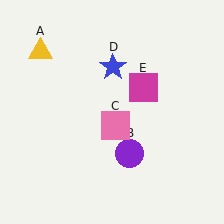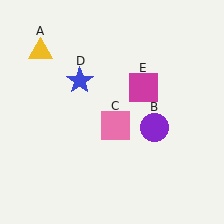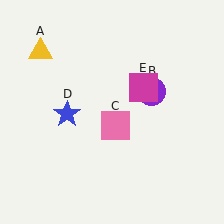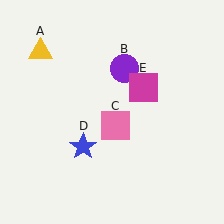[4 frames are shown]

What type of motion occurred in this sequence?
The purple circle (object B), blue star (object D) rotated counterclockwise around the center of the scene.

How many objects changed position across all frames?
2 objects changed position: purple circle (object B), blue star (object D).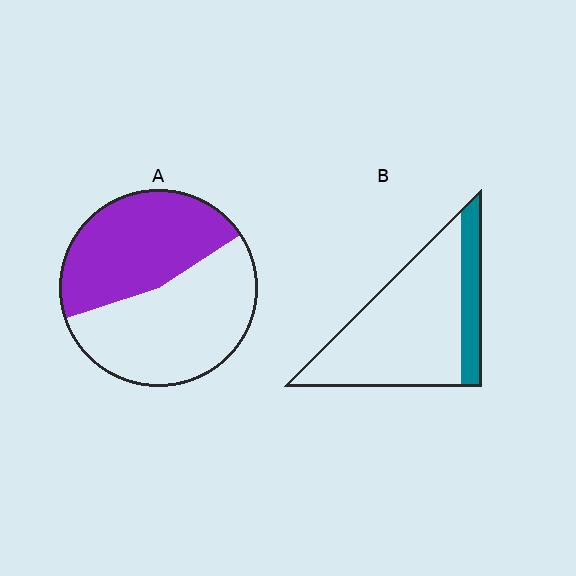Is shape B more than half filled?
No.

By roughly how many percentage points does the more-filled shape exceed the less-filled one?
By roughly 25 percentage points (A over B).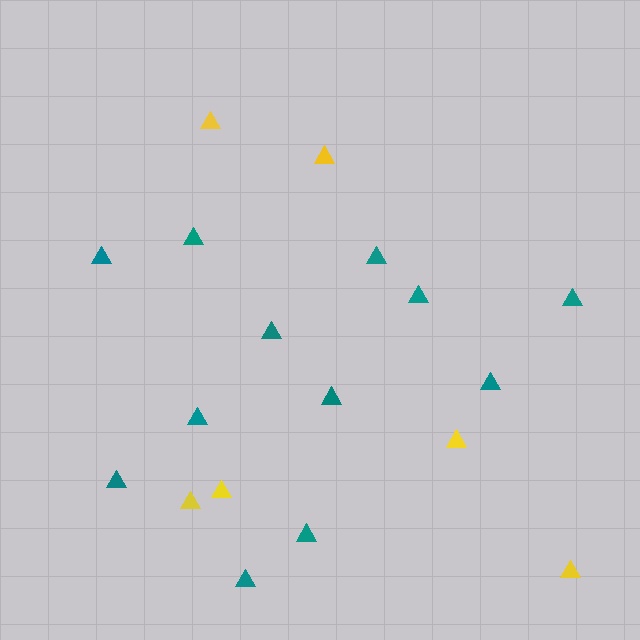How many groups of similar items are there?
There are 2 groups: one group of teal triangles (12) and one group of yellow triangles (6).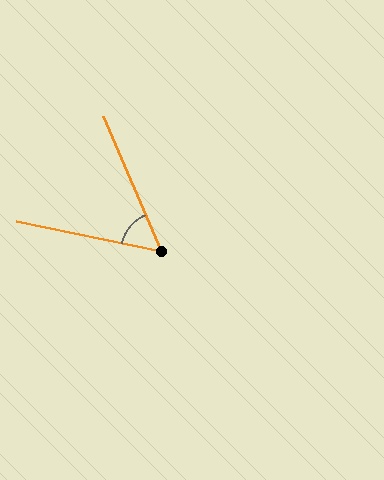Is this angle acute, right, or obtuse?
It is acute.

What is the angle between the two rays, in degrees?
Approximately 55 degrees.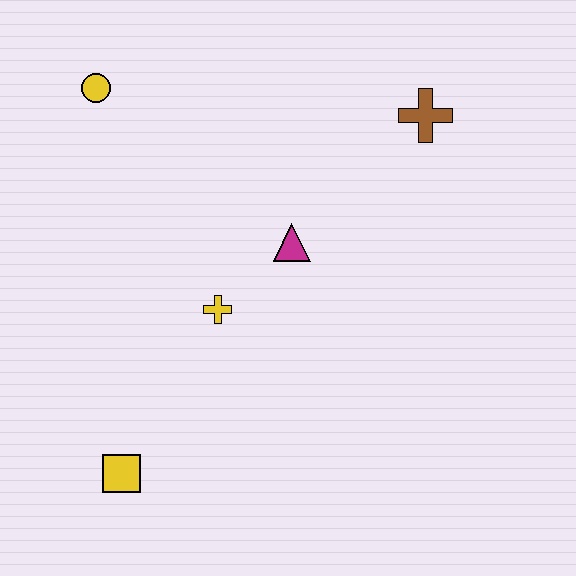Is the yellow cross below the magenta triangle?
Yes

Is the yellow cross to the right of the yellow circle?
Yes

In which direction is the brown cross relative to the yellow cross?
The brown cross is to the right of the yellow cross.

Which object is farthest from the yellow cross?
The brown cross is farthest from the yellow cross.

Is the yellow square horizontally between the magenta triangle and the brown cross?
No